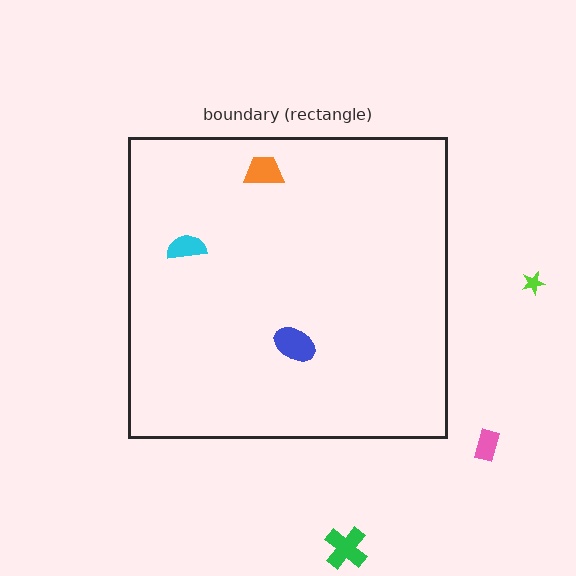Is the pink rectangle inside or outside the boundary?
Outside.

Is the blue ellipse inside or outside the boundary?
Inside.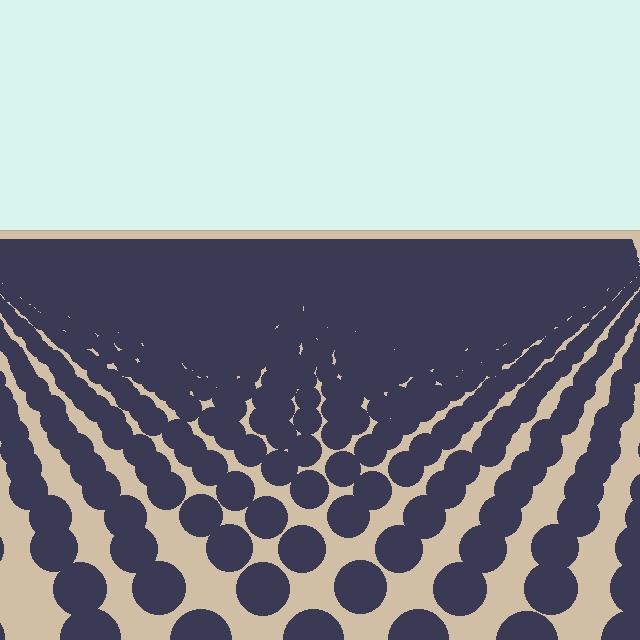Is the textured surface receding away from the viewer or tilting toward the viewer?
The surface is receding away from the viewer. Texture elements get smaller and denser toward the top.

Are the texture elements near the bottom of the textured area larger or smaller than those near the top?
Larger. Near the bottom, elements are closer to the viewer and appear at a bigger on-screen size.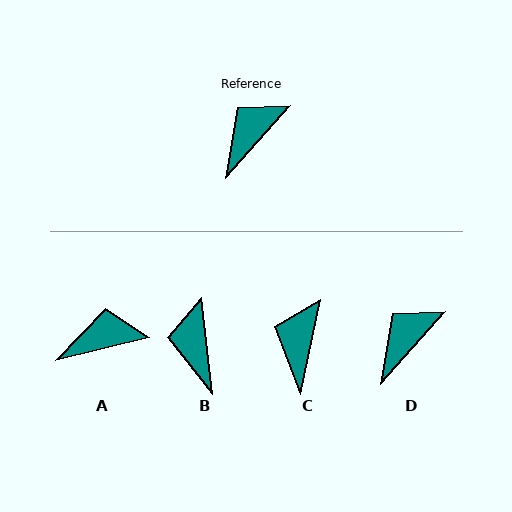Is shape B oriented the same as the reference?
No, it is off by about 48 degrees.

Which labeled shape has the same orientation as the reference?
D.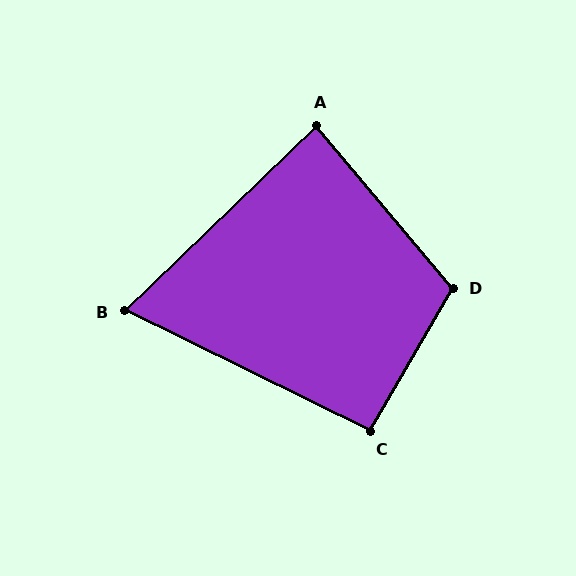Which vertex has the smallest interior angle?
B, at approximately 70 degrees.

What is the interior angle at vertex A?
Approximately 86 degrees (approximately right).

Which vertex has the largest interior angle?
D, at approximately 110 degrees.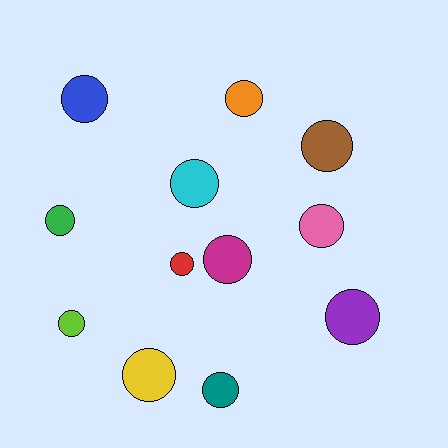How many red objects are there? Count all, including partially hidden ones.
There is 1 red object.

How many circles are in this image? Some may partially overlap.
There are 12 circles.